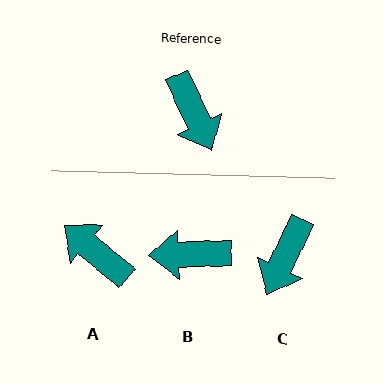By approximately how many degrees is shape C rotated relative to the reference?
Approximately 50 degrees clockwise.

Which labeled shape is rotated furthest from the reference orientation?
A, about 155 degrees away.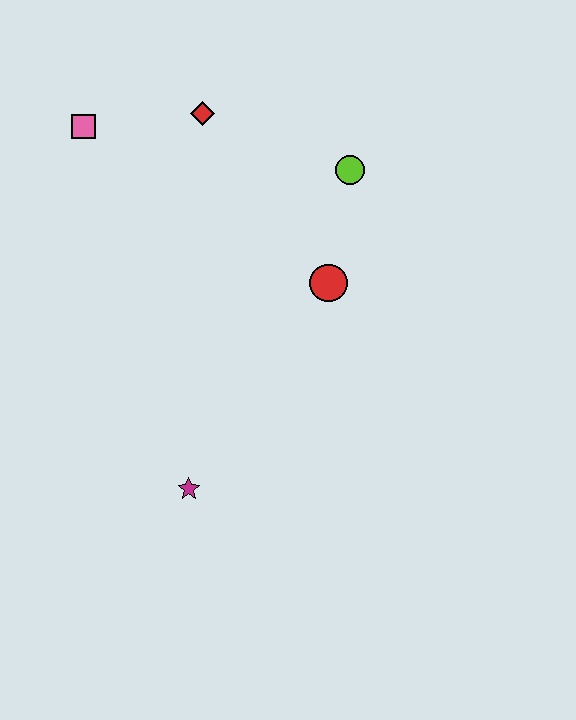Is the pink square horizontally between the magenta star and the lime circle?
No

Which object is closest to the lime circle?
The red circle is closest to the lime circle.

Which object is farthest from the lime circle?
The magenta star is farthest from the lime circle.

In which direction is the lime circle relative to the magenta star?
The lime circle is above the magenta star.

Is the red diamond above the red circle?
Yes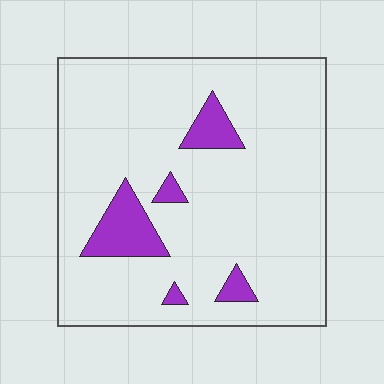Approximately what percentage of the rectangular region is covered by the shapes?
Approximately 10%.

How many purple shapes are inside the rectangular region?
5.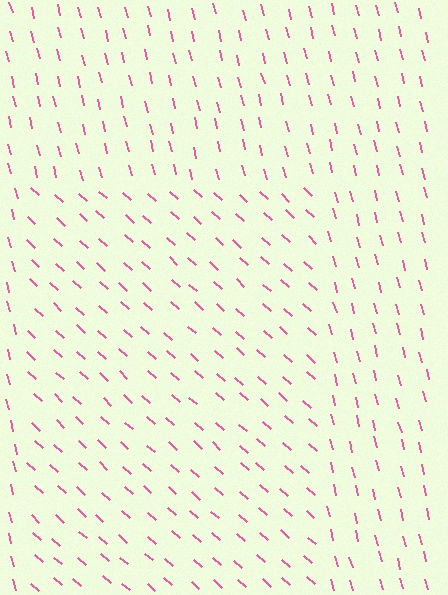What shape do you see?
I see a rectangle.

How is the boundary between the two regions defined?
The boundary is defined purely by a change in line orientation (approximately 33 degrees difference). All lines are the same color and thickness.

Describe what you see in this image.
The image is filled with small pink line segments. A rectangle region in the image has lines oriented differently from the surrounding lines, creating a visible texture boundary.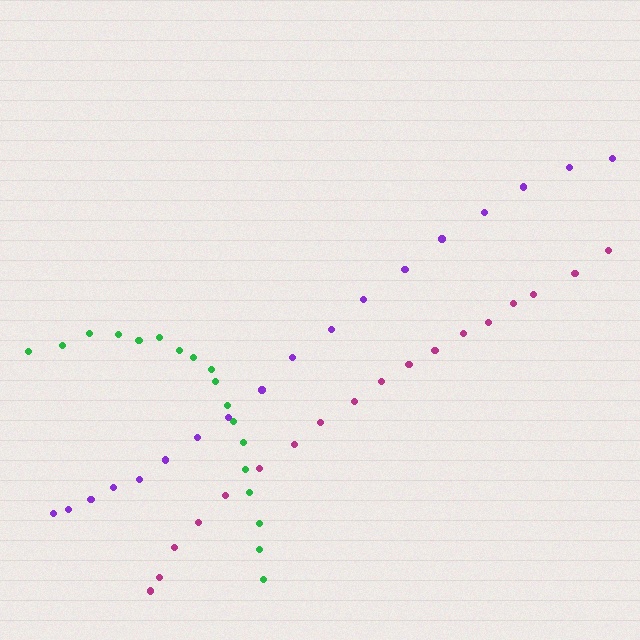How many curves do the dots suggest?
There are 3 distinct paths.